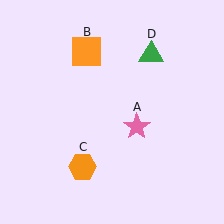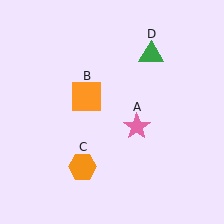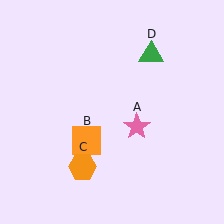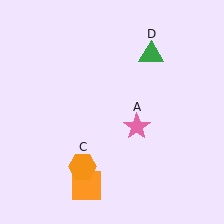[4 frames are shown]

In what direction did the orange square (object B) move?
The orange square (object B) moved down.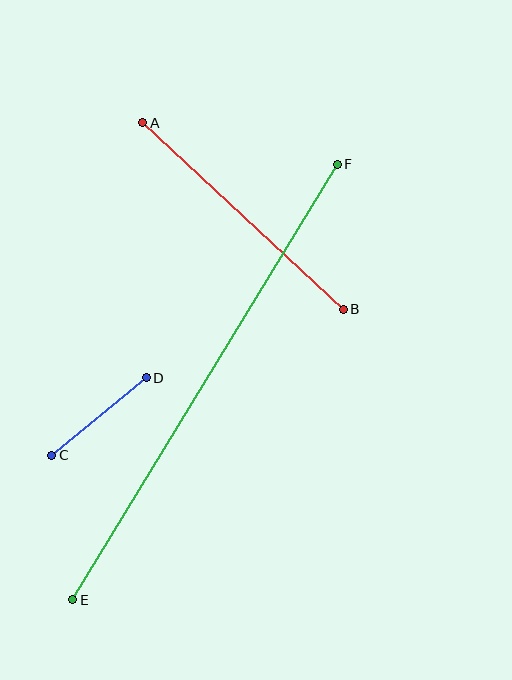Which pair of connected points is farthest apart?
Points E and F are farthest apart.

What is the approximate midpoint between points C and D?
The midpoint is at approximately (99, 416) pixels.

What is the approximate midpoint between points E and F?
The midpoint is at approximately (205, 382) pixels.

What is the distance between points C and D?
The distance is approximately 122 pixels.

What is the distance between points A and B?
The distance is approximately 274 pixels.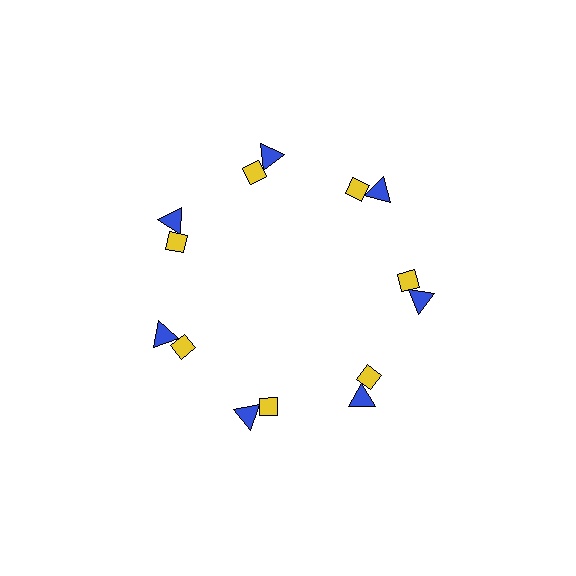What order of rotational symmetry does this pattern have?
This pattern has 7-fold rotational symmetry.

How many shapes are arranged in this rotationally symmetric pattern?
There are 14 shapes, arranged in 7 groups of 2.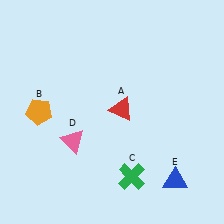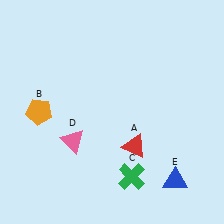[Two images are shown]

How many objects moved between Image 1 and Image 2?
1 object moved between the two images.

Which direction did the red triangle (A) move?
The red triangle (A) moved down.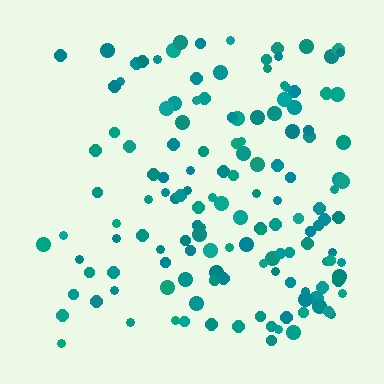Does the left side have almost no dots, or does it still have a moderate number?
Still a moderate number, just noticeably fewer than the right.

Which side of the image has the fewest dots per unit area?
The left.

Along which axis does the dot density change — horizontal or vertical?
Horizontal.